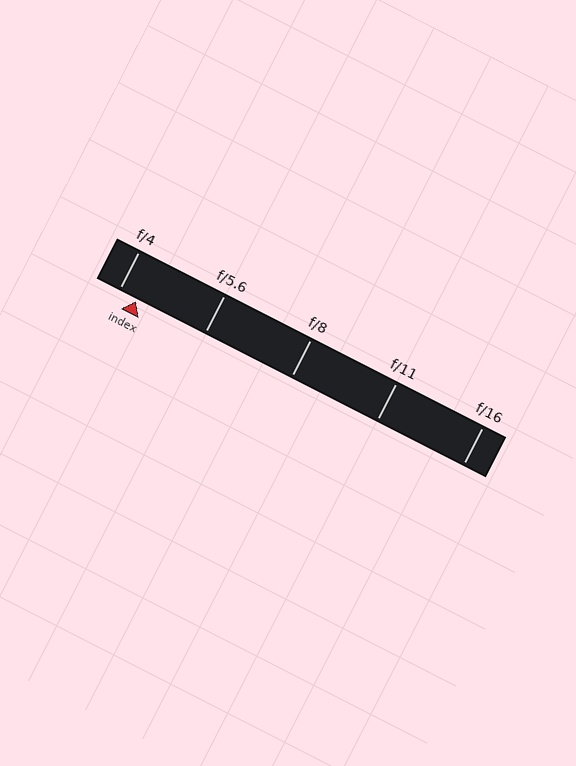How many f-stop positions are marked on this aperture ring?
There are 5 f-stop positions marked.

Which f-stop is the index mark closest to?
The index mark is closest to f/4.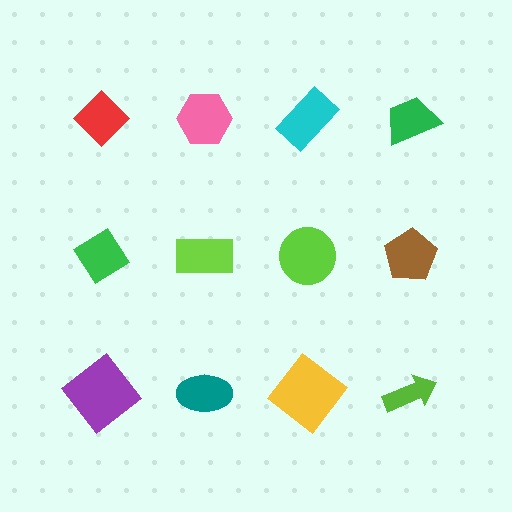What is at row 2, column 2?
A lime rectangle.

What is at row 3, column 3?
A yellow diamond.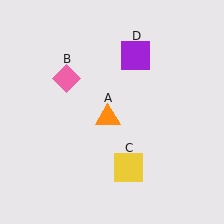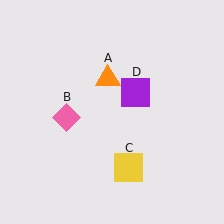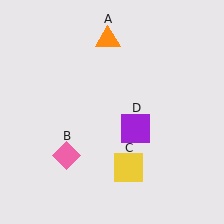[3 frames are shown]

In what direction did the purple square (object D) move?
The purple square (object D) moved down.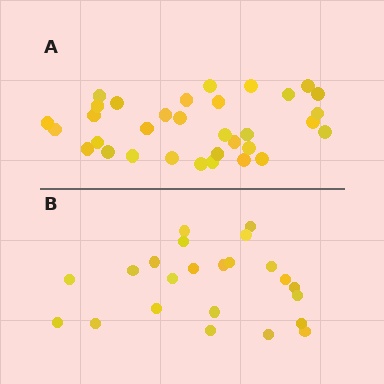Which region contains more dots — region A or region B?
Region A (the top region) has more dots.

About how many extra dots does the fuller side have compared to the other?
Region A has roughly 10 or so more dots than region B.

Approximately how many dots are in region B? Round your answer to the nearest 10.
About 20 dots. (The exact count is 23, which rounds to 20.)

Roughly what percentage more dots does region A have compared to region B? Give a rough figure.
About 45% more.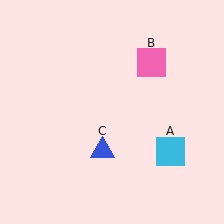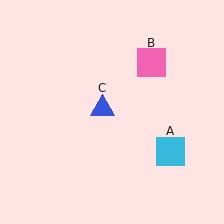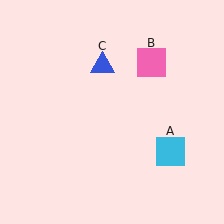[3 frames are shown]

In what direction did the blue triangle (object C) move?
The blue triangle (object C) moved up.